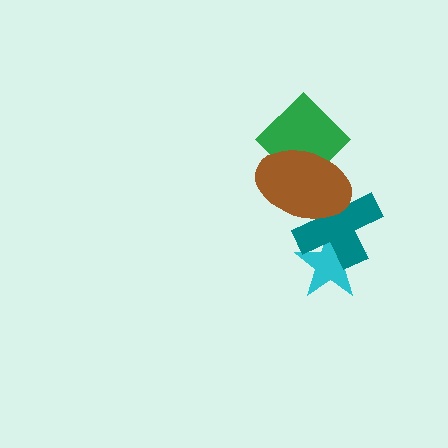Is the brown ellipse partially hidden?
No, no other shape covers it.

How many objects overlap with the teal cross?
2 objects overlap with the teal cross.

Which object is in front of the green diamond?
The brown ellipse is in front of the green diamond.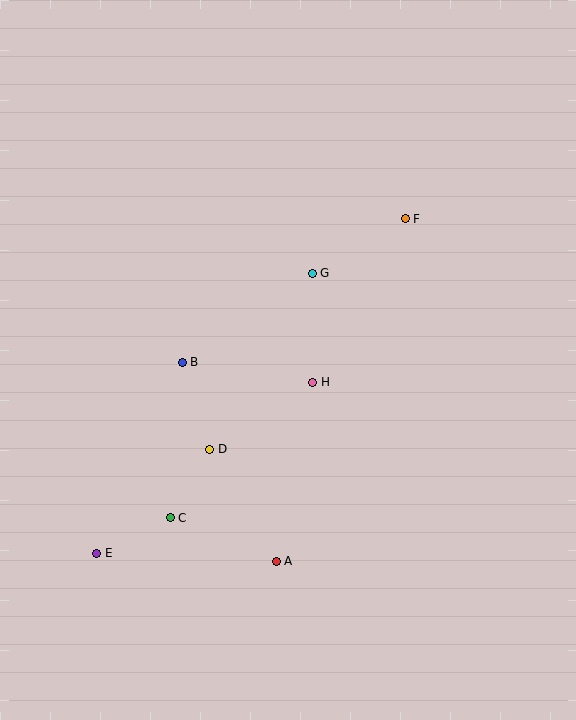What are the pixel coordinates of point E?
Point E is at (97, 553).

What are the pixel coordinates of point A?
Point A is at (276, 561).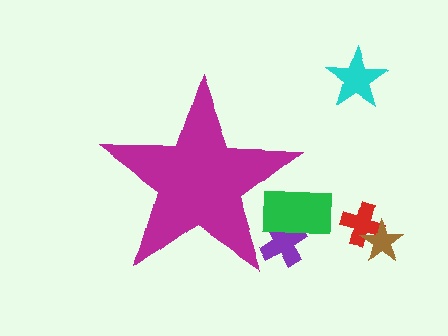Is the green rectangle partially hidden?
Yes, the green rectangle is partially hidden behind the magenta star.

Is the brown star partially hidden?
No, the brown star is fully visible.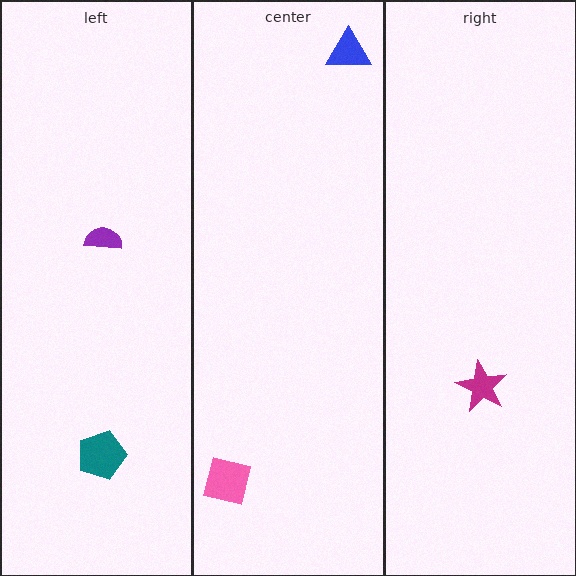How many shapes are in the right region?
1.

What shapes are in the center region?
The blue triangle, the pink square.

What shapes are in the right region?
The magenta star.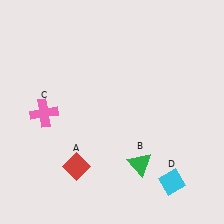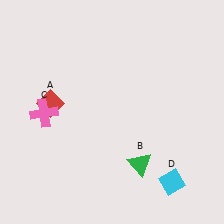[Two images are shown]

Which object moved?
The red diamond (A) moved up.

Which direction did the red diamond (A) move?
The red diamond (A) moved up.